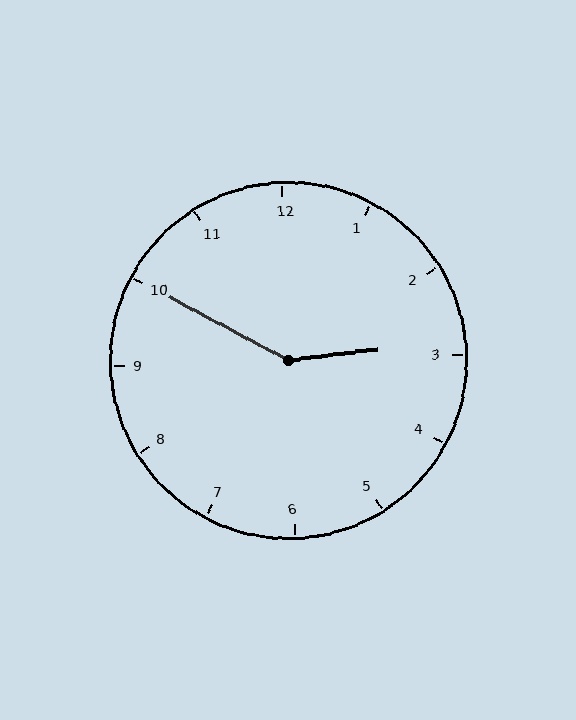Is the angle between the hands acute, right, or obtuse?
It is obtuse.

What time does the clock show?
2:50.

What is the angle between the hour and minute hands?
Approximately 145 degrees.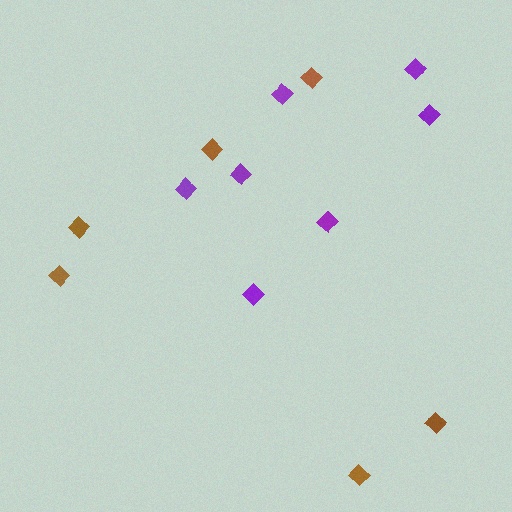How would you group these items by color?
There are 2 groups: one group of brown diamonds (6) and one group of purple diamonds (7).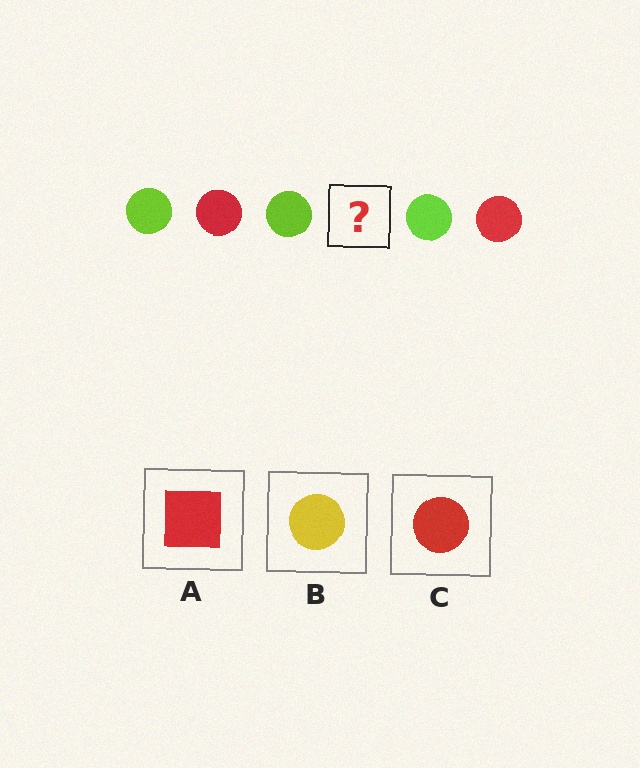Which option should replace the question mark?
Option C.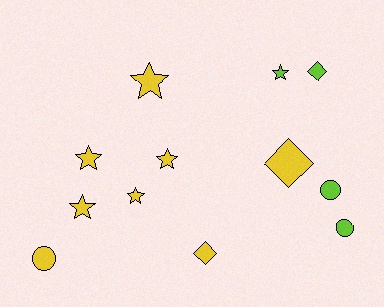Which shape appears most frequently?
Star, with 6 objects.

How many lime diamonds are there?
There is 1 lime diamond.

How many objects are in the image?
There are 12 objects.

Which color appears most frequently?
Yellow, with 8 objects.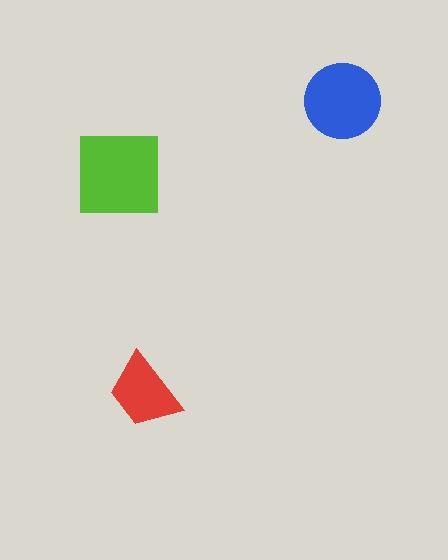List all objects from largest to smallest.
The lime square, the blue circle, the red trapezoid.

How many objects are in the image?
There are 3 objects in the image.